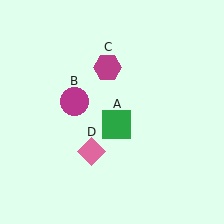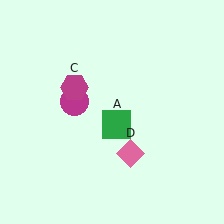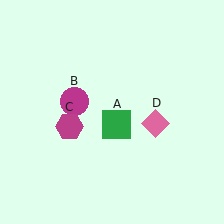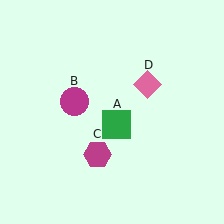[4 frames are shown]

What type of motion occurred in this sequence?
The magenta hexagon (object C), pink diamond (object D) rotated counterclockwise around the center of the scene.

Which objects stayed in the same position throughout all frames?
Green square (object A) and magenta circle (object B) remained stationary.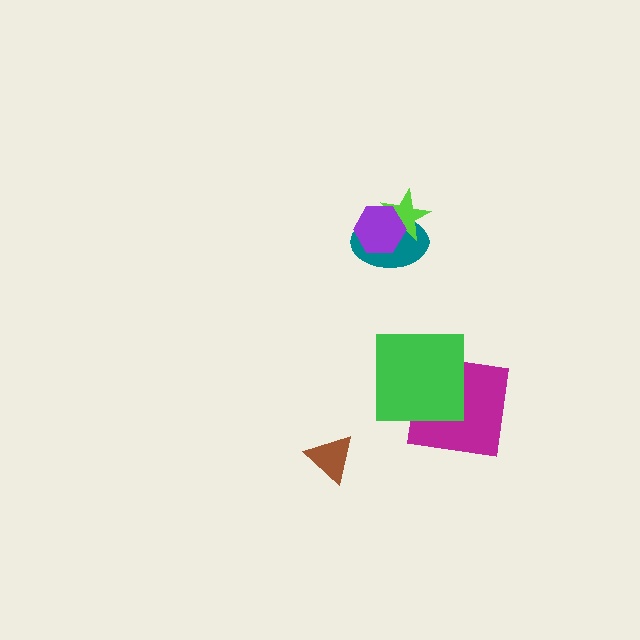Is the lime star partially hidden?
Yes, it is partially covered by another shape.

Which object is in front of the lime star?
The purple hexagon is in front of the lime star.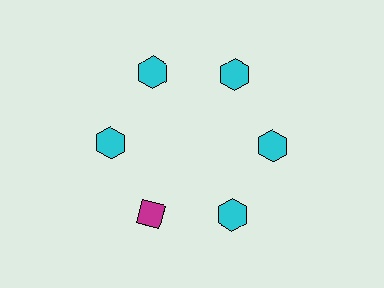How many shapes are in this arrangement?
There are 6 shapes arranged in a ring pattern.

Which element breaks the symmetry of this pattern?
The magenta diamond at roughly the 7 o'clock position breaks the symmetry. All other shapes are cyan hexagons.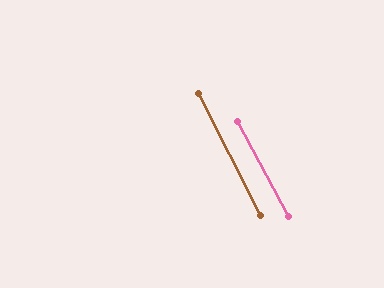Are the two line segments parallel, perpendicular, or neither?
Parallel — their directions differ by only 1.5°.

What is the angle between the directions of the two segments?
Approximately 1 degree.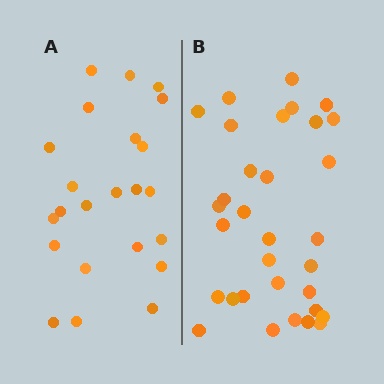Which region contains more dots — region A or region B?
Region B (the right region) has more dots.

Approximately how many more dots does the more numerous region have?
Region B has roughly 8 or so more dots than region A.